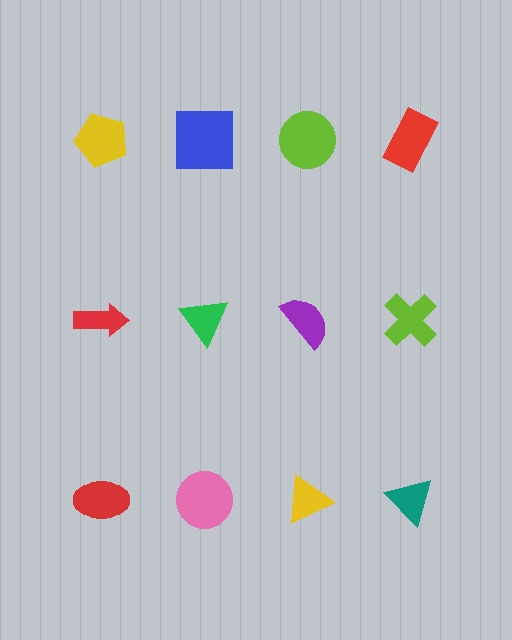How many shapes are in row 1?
4 shapes.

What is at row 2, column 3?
A purple semicircle.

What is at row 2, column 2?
A green triangle.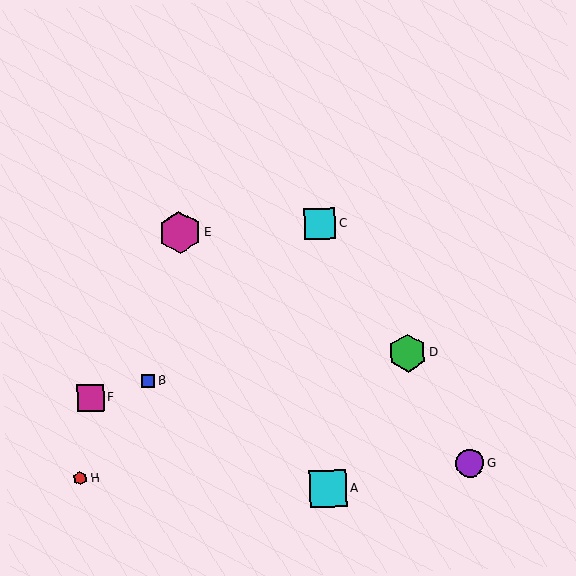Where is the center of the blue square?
The center of the blue square is at (148, 381).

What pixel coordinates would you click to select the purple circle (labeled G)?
Click at (470, 463) to select the purple circle G.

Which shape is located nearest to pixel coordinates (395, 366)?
The green hexagon (labeled D) at (407, 353) is nearest to that location.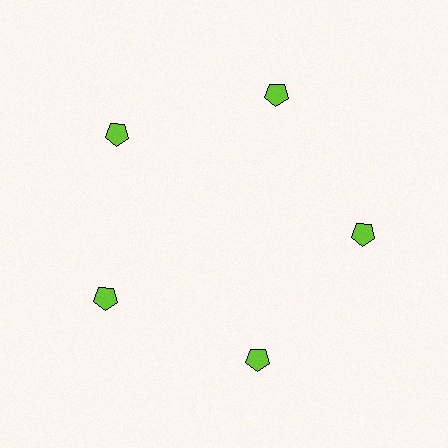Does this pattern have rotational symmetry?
Yes, this pattern has 5-fold rotational symmetry. It looks the same after rotating 72 degrees around the center.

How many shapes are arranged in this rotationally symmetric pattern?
There are 5 shapes, arranged in 5 groups of 1.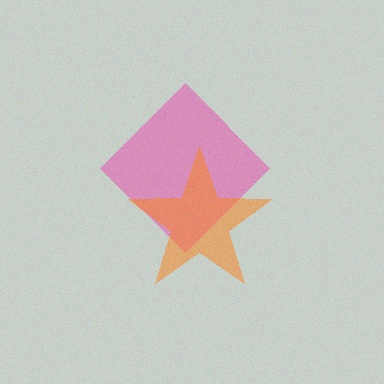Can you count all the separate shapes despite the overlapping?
Yes, there are 2 separate shapes.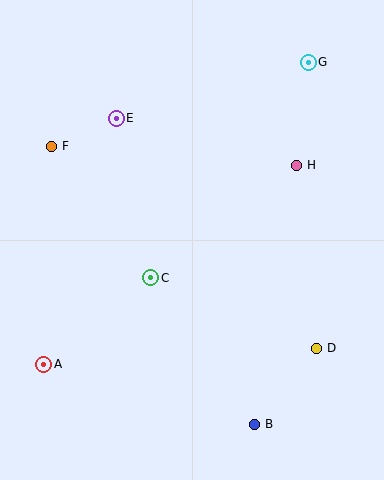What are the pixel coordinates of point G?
Point G is at (308, 62).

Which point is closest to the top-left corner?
Point F is closest to the top-left corner.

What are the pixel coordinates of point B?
Point B is at (255, 424).